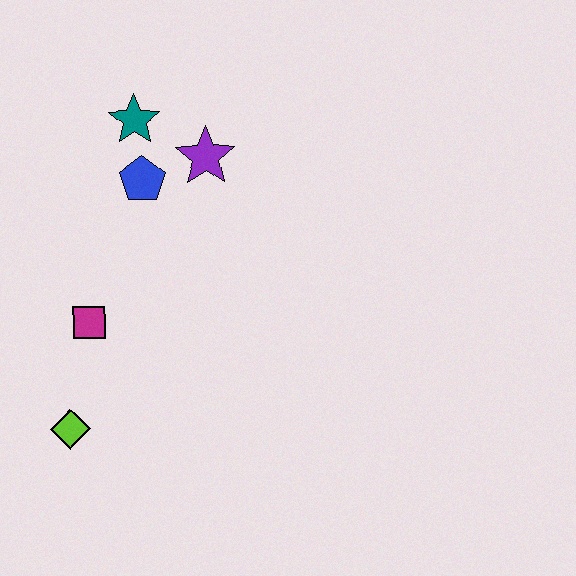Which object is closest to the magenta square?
The lime diamond is closest to the magenta square.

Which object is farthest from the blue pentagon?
The lime diamond is farthest from the blue pentagon.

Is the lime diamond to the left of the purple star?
Yes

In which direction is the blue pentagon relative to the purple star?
The blue pentagon is to the left of the purple star.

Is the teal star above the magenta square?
Yes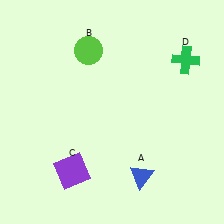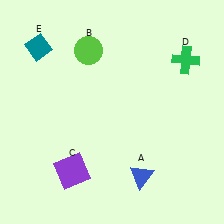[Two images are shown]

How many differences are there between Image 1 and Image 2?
There is 1 difference between the two images.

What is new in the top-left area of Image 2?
A teal diamond (E) was added in the top-left area of Image 2.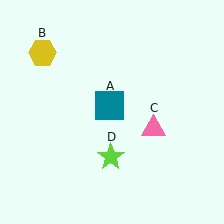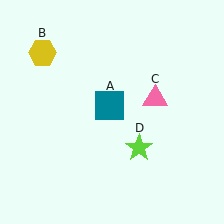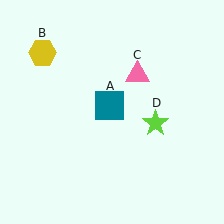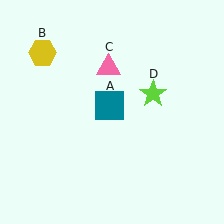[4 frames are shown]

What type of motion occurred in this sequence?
The pink triangle (object C), lime star (object D) rotated counterclockwise around the center of the scene.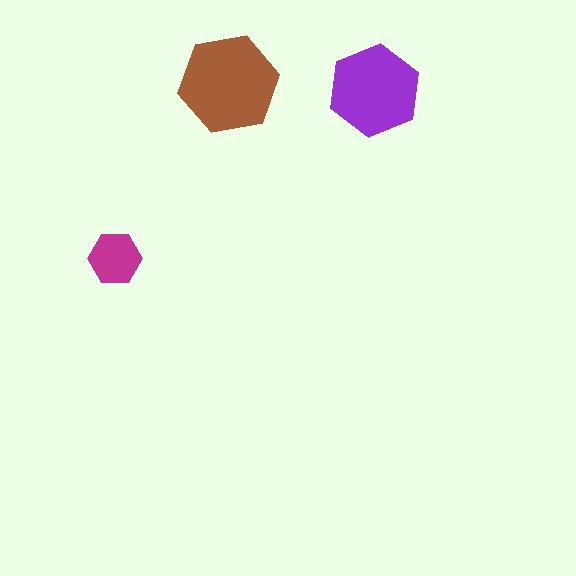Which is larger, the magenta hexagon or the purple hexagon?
The purple one.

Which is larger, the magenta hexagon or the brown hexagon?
The brown one.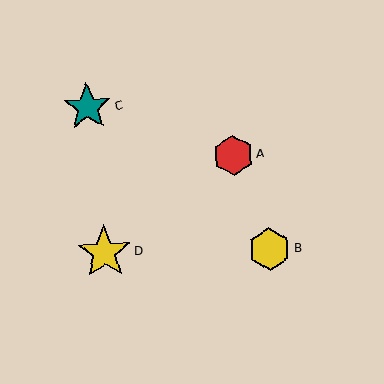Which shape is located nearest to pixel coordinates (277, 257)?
The yellow hexagon (labeled B) at (269, 249) is nearest to that location.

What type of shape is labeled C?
Shape C is a teal star.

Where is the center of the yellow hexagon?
The center of the yellow hexagon is at (269, 249).